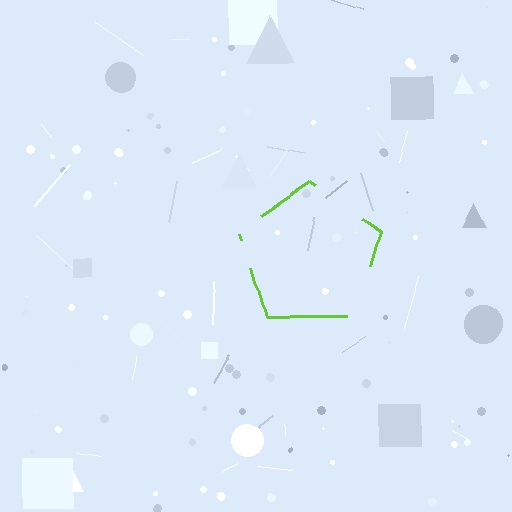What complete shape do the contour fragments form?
The contour fragments form a pentagon.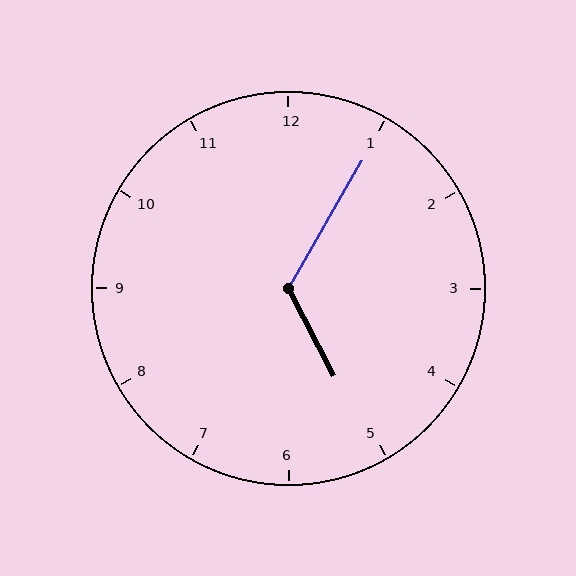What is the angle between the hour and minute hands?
Approximately 122 degrees.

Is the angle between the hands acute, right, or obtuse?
It is obtuse.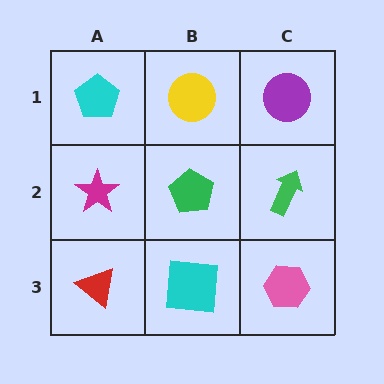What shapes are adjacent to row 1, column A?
A magenta star (row 2, column A), a yellow circle (row 1, column B).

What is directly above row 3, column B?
A green pentagon.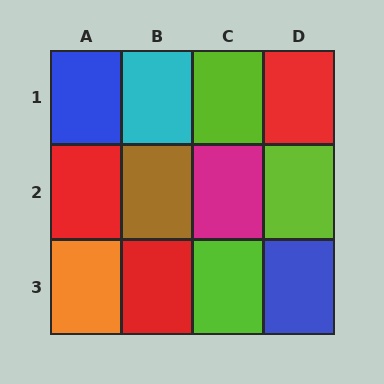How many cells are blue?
2 cells are blue.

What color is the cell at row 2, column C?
Magenta.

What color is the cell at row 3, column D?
Blue.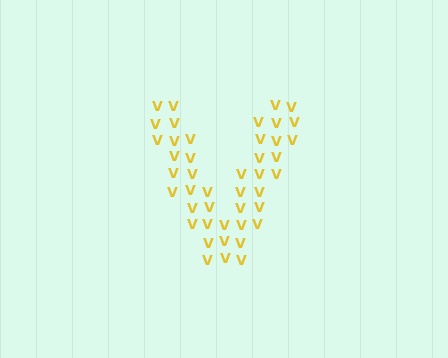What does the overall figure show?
The overall figure shows the letter V.